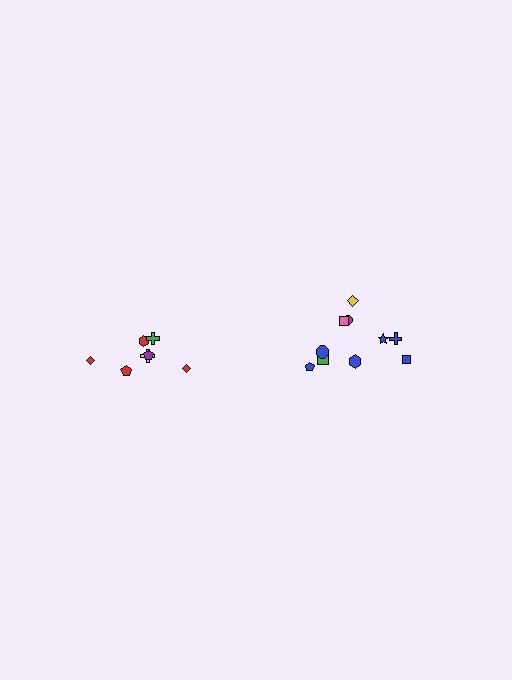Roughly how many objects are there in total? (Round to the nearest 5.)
Roughly 15 objects in total.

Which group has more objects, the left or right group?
The right group.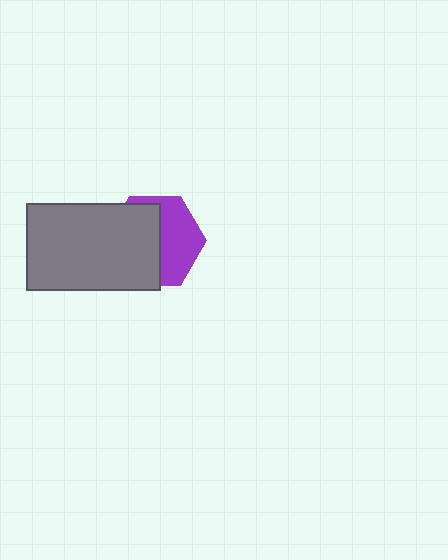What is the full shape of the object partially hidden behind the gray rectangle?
The partially hidden object is a purple hexagon.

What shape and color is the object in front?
The object in front is a gray rectangle.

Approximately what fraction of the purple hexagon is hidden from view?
Roughly 54% of the purple hexagon is hidden behind the gray rectangle.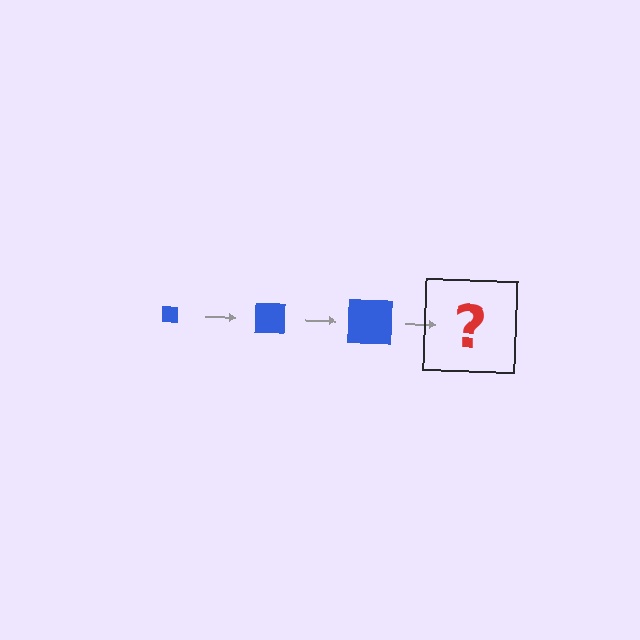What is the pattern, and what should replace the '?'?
The pattern is that the square gets progressively larger each step. The '?' should be a blue square, larger than the previous one.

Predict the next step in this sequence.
The next step is a blue square, larger than the previous one.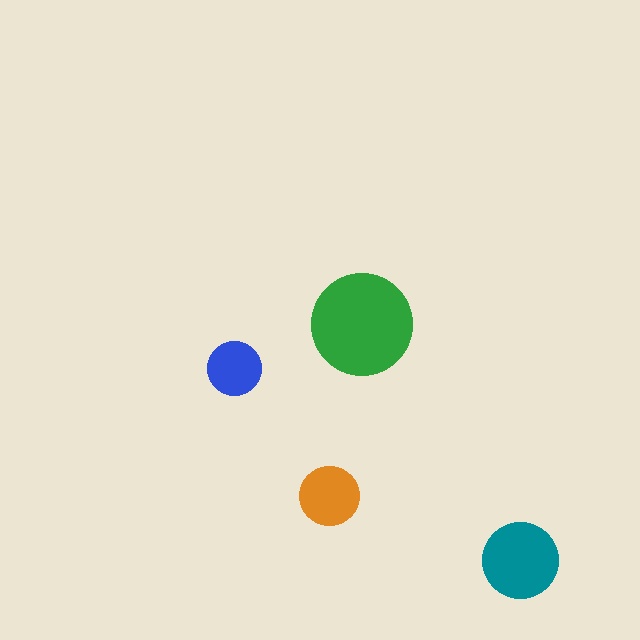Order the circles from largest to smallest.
the green one, the teal one, the orange one, the blue one.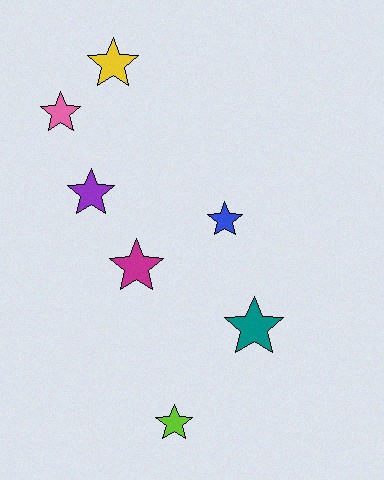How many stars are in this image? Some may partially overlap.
There are 7 stars.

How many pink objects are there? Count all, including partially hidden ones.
There is 1 pink object.